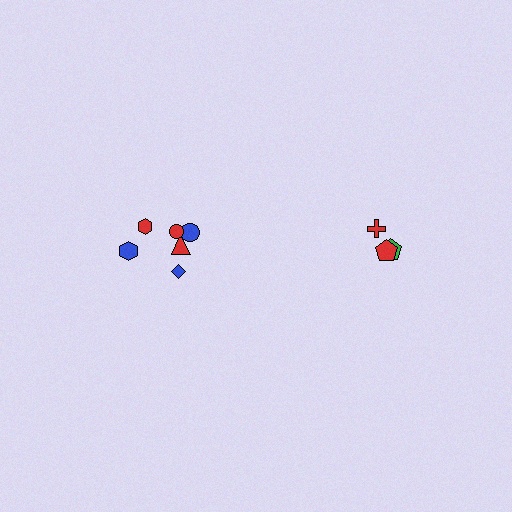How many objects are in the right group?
There are 3 objects.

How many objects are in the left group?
There are 6 objects.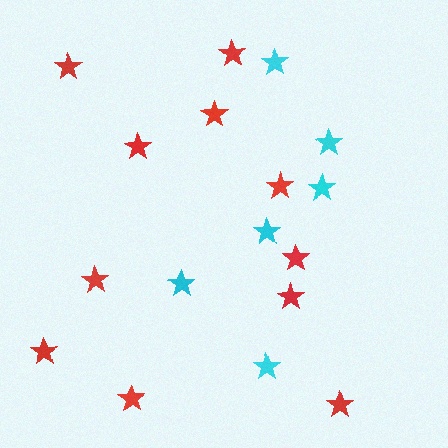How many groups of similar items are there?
There are 2 groups: one group of red stars (11) and one group of cyan stars (6).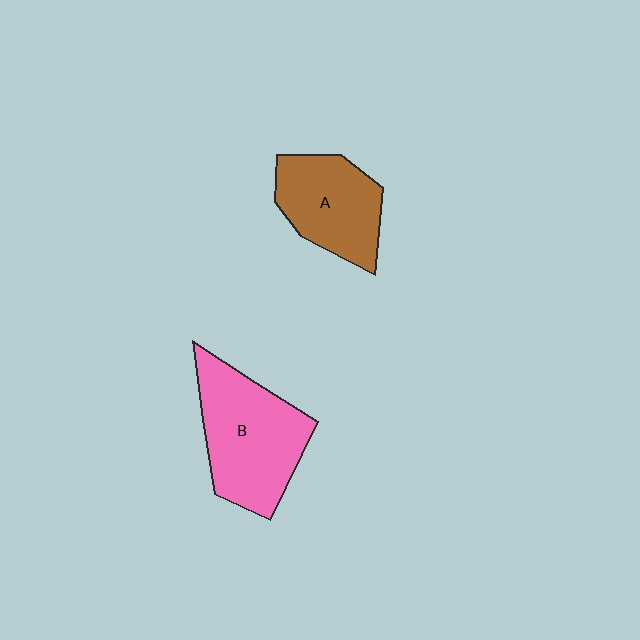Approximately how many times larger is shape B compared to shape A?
Approximately 1.3 times.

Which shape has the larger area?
Shape B (pink).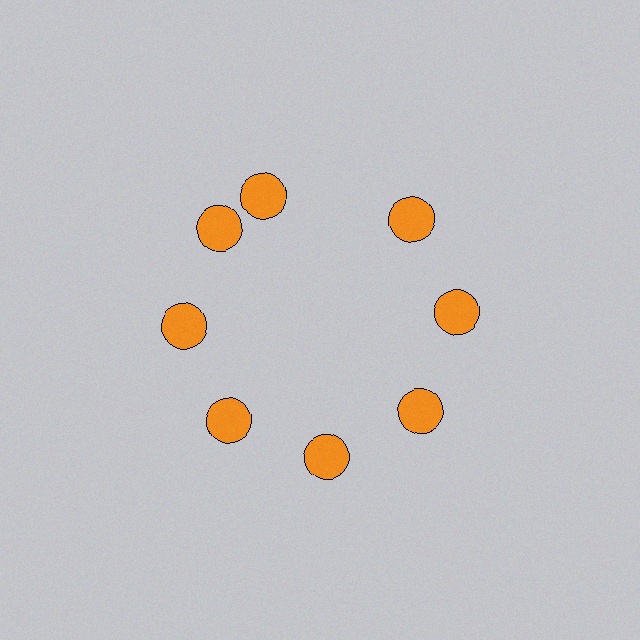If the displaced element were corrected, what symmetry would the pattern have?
It would have 8-fold rotational symmetry — the pattern would map onto itself every 45 degrees.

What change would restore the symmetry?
The symmetry would be restored by rotating it back into even spacing with its neighbors so that all 8 circles sit at equal angles and equal distance from the center.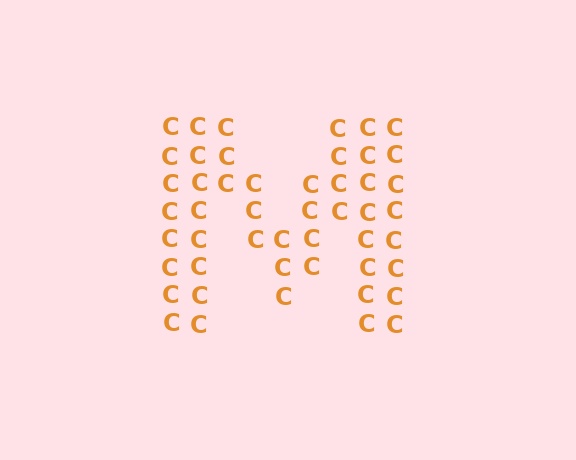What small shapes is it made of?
It is made of small letter C's.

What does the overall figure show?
The overall figure shows the letter M.